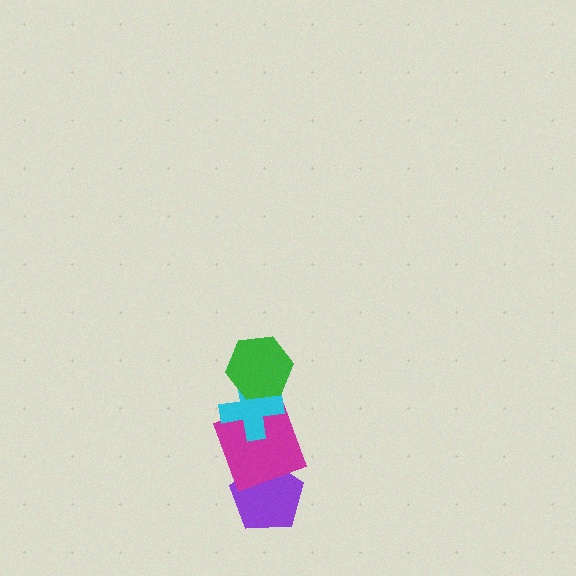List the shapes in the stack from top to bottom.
From top to bottom: the green hexagon, the cyan cross, the magenta square, the purple pentagon.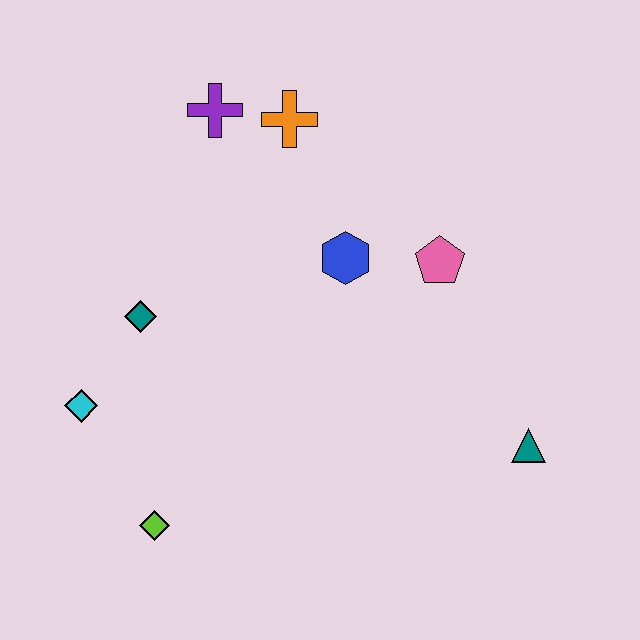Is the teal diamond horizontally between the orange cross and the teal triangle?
No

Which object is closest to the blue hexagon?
The pink pentagon is closest to the blue hexagon.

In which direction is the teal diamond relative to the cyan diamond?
The teal diamond is above the cyan diamond.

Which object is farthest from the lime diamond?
The orange cross is farthest from the lime diamond.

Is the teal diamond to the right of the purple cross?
No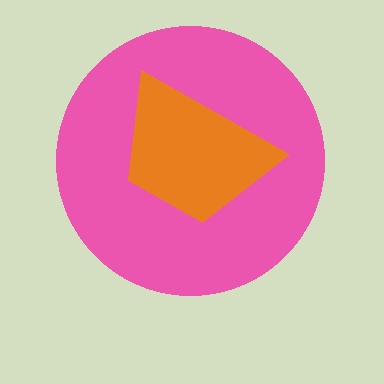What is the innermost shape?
The orange trapezoid.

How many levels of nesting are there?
2.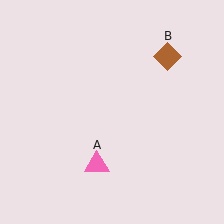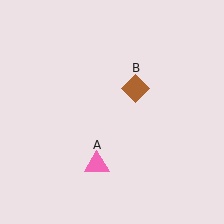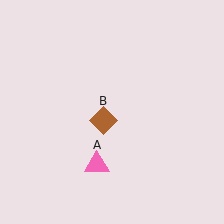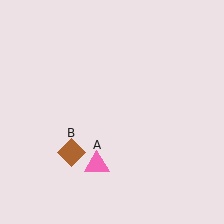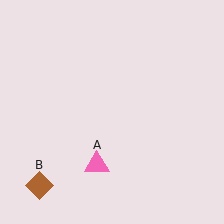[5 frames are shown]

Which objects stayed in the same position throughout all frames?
Pink triangle (object A) remained stationary.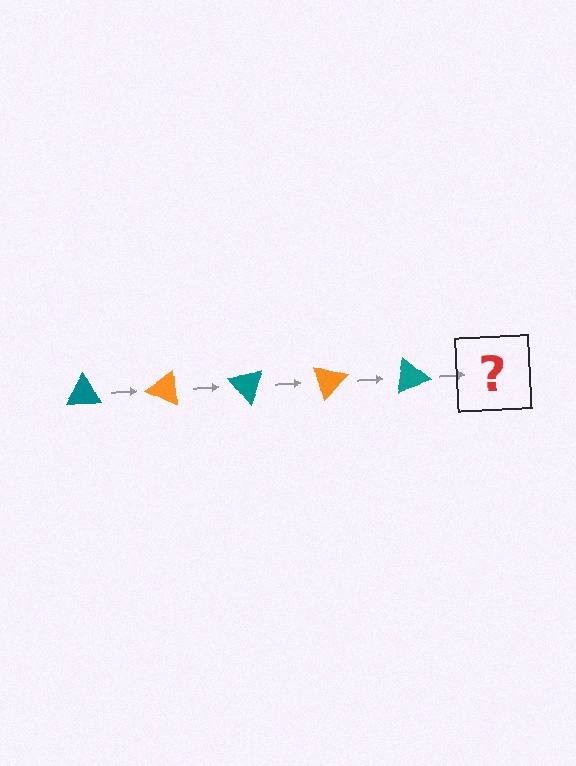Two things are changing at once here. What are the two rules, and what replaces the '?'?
The two rules are that it rotates 25 degrees each step and the color cycles through teal and orange. The '?' should be an orange triangle, rotated 125 degrees from the start.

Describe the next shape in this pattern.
It should be an orange triangle, rotated 125 degrees from the start.